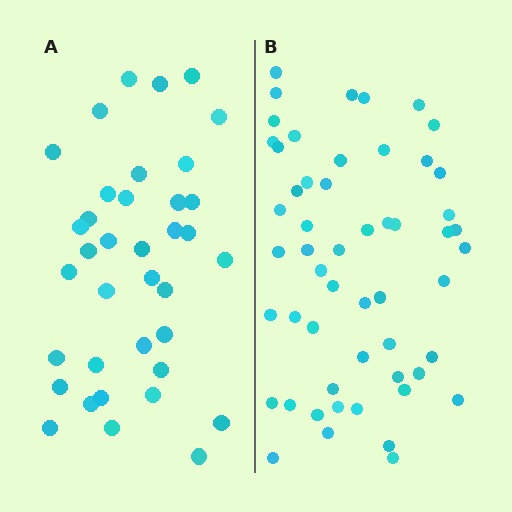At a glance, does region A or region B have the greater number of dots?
Region B (the right region) has more dots.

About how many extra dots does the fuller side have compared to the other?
Region B has approximately 15 more dots than region A.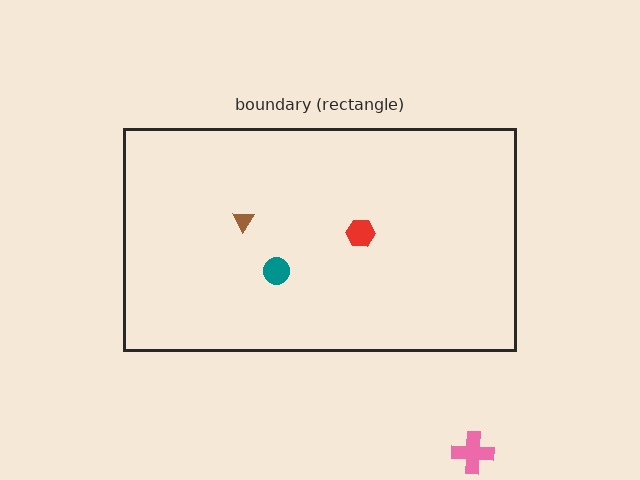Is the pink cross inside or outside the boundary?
Outside.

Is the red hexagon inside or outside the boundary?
Inside.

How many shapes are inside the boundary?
3 inside, 1 outside.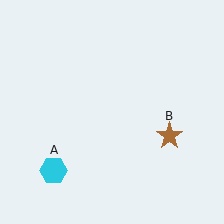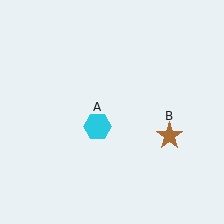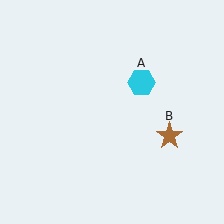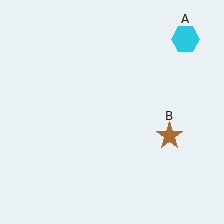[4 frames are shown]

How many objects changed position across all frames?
1 object changed position: cyan hexagon (object A).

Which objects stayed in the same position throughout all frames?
Brown star (object B) remained stationary.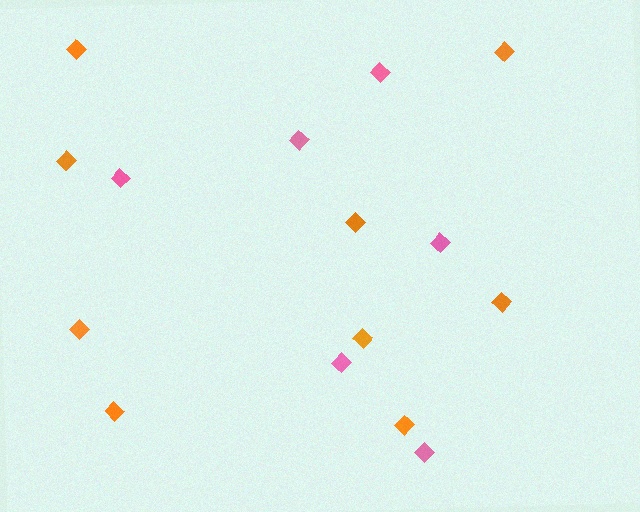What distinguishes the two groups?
There are 2 groups: one group of pink diamonds (6) and one group of orange diamonds (9).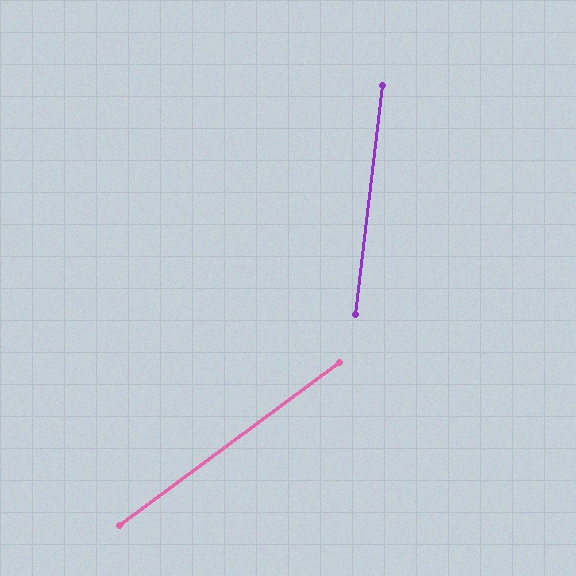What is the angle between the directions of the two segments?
Approximately 47 degrees.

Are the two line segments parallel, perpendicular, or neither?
Neither parallel nor perpendicular — they differ by about 47°.